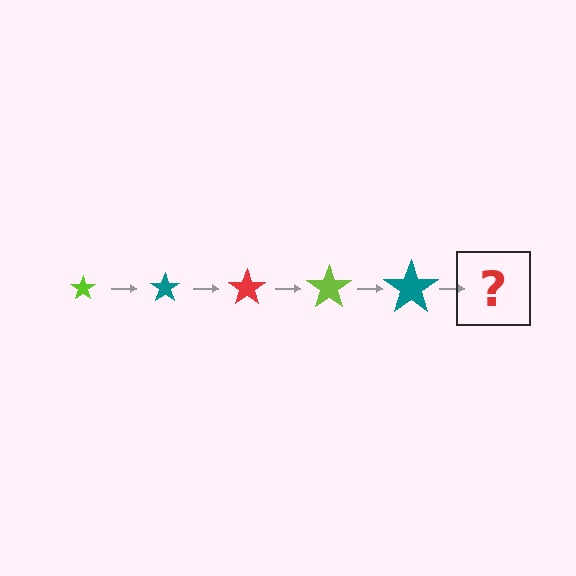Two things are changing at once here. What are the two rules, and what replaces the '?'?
The two rules are that the star grows larger each step and the color cycles through lime, teal, and red. The '?' should be a red star, larger than the previous one.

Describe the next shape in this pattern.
It should be a red star, larger than the previous one.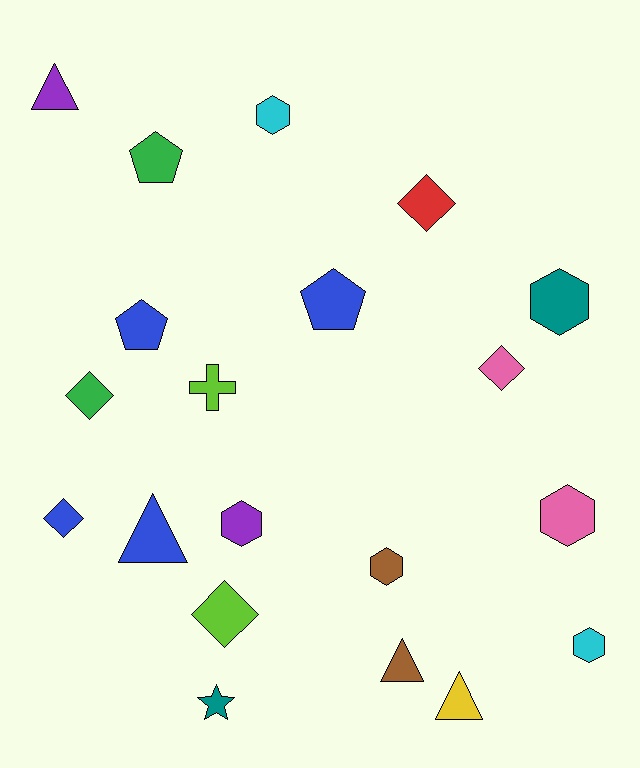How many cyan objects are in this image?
There are 2 cyan objects.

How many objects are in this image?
There are 20 objects.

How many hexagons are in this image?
There are 6 hexagons.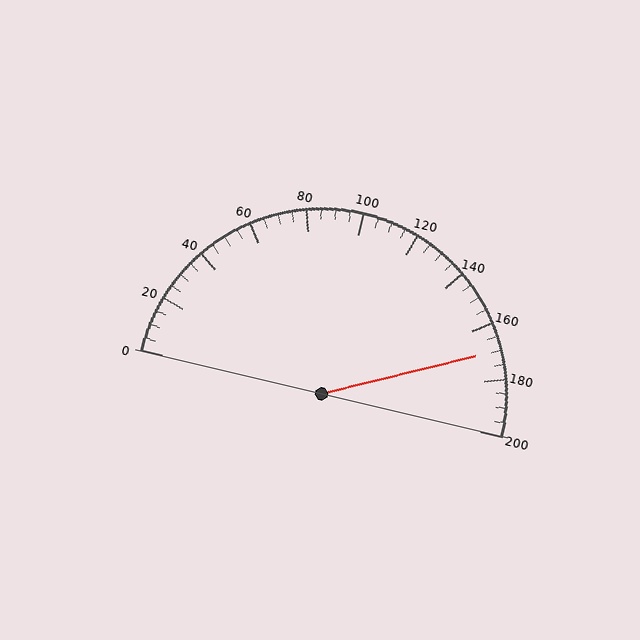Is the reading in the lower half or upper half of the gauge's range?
The reading is in the upper half of the range (0 to 200).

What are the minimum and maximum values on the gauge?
The gauge ranges from 0 to 200.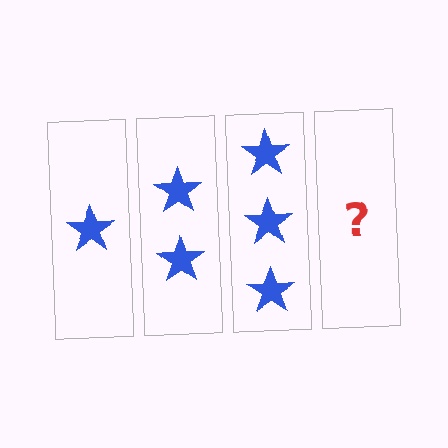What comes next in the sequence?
The next element should be 4 stars.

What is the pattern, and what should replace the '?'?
The pattern is that each step adds one more star. The '?' should be 4 stars.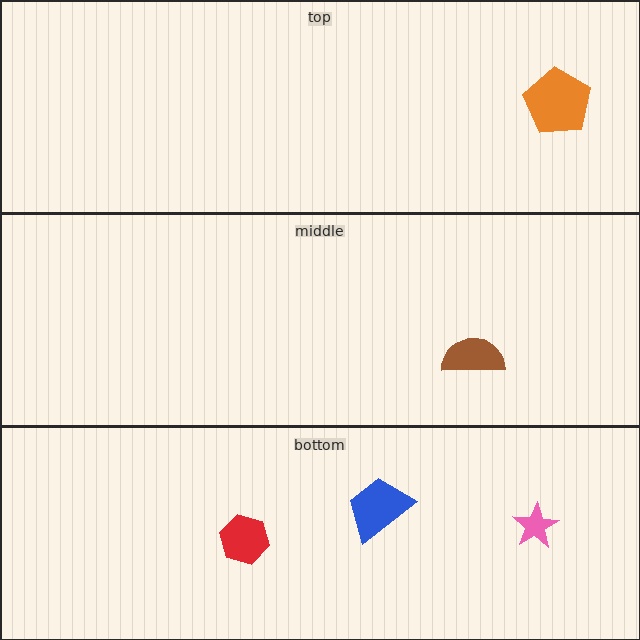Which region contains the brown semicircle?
The middle region.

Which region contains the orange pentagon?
The top region.